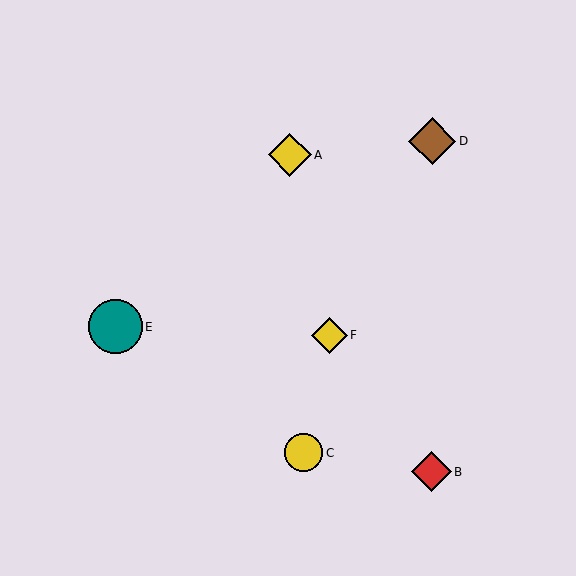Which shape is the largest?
The teal circle (labeled E) is the largest.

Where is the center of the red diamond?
The center of the red diamond is at (432, 472).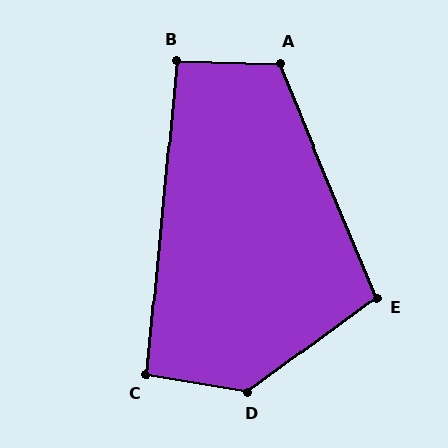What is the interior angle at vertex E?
Approximately 104 degrees (obtuse).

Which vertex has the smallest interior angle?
B, at approximately 94 degrees.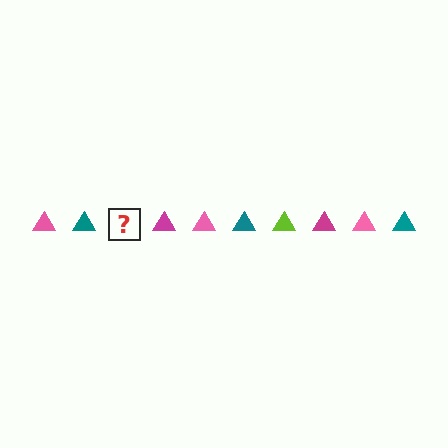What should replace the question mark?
The question mark should be replaced with a lime triangle.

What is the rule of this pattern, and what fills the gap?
The rule is that the pattern cycles through pink, teal, lime, magenta triangles. The gap should be filled with a lime triangle.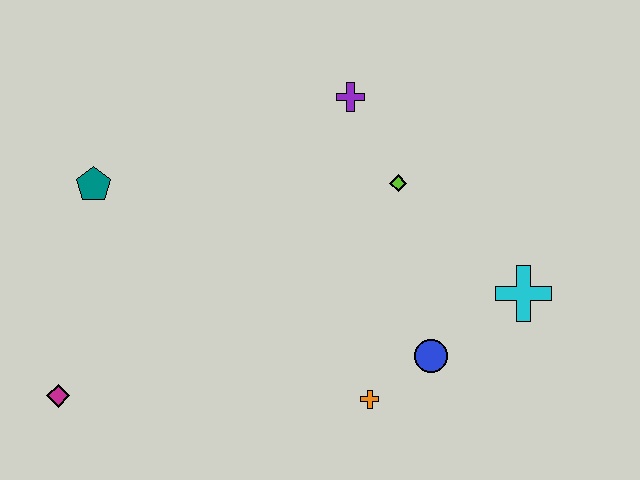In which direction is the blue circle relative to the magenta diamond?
The blue circle is to the right of the magenta diamond.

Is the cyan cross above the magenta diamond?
Yes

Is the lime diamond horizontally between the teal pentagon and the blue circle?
Yes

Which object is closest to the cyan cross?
The blue circle is closest to the cyan cross.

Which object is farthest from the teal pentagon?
The cyan cross is farthest from the teal pentagon.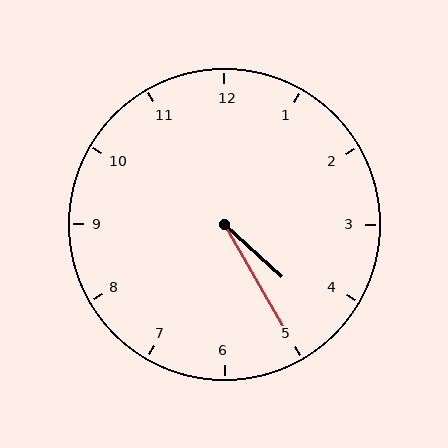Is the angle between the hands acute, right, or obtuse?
It is acute.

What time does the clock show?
4:25.